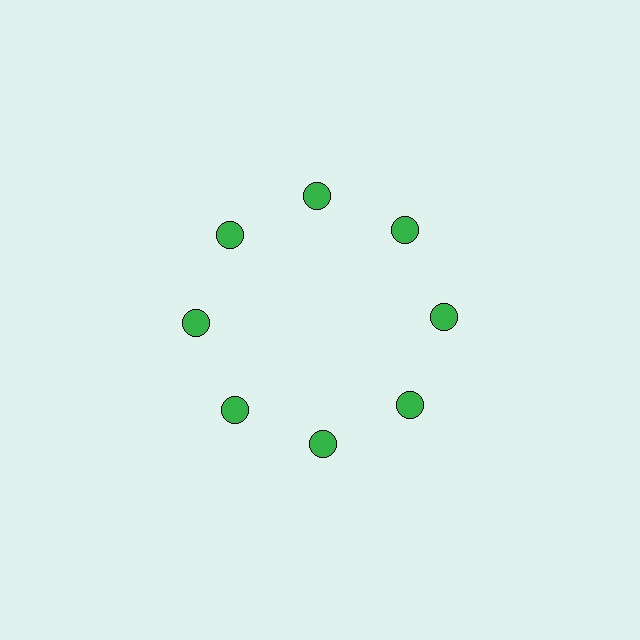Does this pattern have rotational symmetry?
Yes, this pattern has 8-fold rotational symmetry. It looks the same after rotating 45 degrees around the center.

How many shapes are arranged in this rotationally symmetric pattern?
There are 8 shapes, arranged in 8 groups of 1.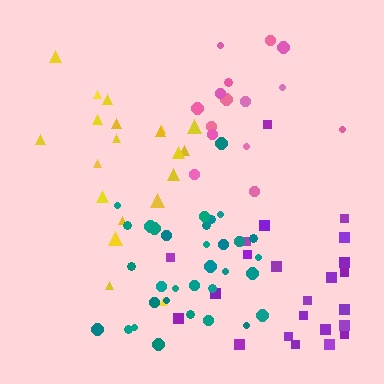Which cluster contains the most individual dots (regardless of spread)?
Teal (33).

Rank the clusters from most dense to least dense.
teal, purple, yellow, pink.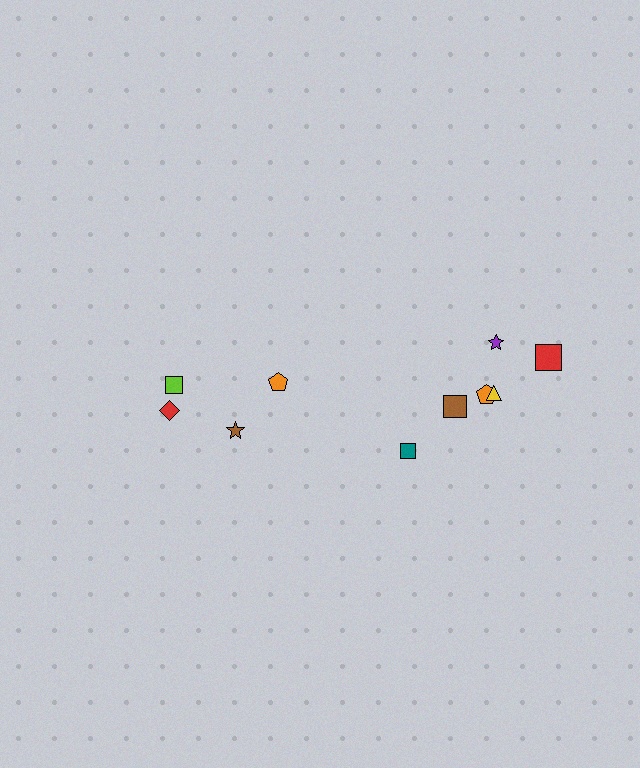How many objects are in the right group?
There are 6 objects.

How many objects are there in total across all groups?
There are 10 objects.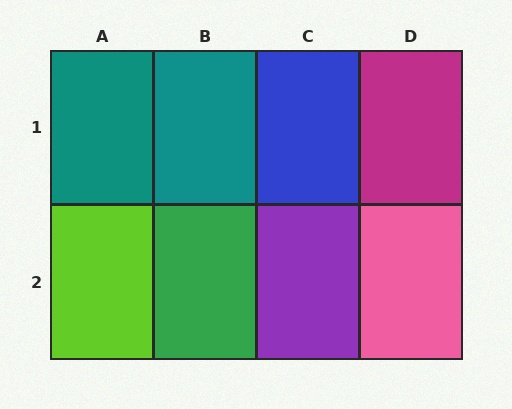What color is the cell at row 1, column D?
Magenta.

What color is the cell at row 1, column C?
Blue.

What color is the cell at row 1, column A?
Teal.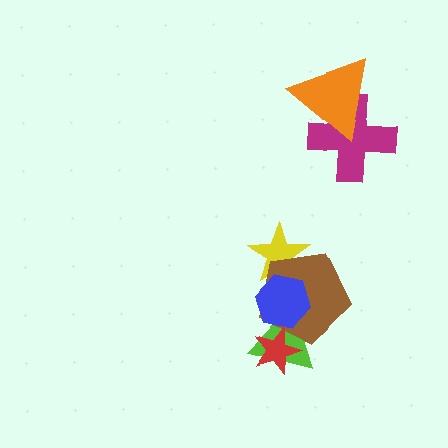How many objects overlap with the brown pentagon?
4 objects overlap with the brown pentagon.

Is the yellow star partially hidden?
Yes, it is partially covered by another shape.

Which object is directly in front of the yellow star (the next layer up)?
The brown pentagon is directly in front of the yellow star.